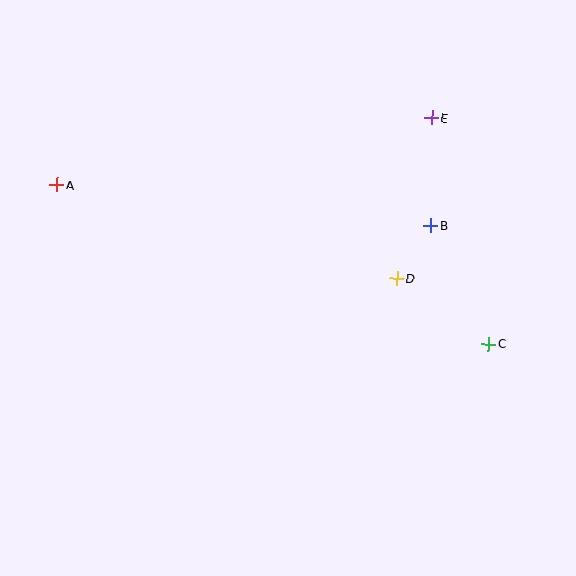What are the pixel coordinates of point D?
Point D is at (397, 279).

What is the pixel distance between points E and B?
The distance between E and B is 107 pixels.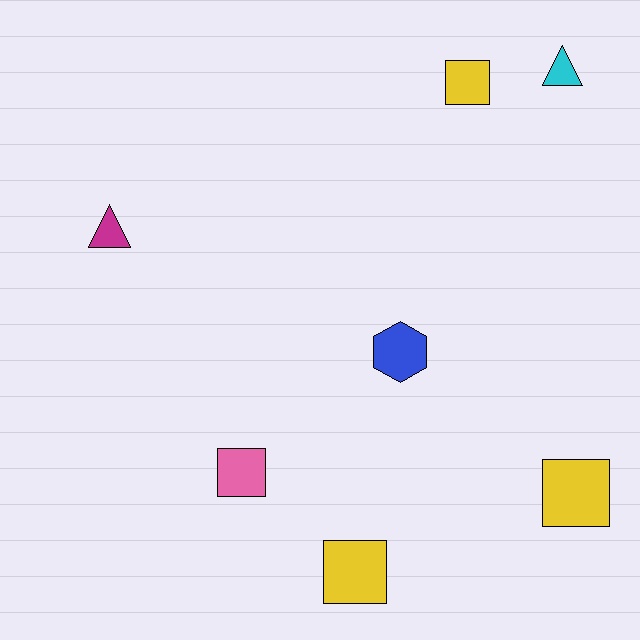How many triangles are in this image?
There are 2 triangles.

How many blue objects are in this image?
There is 1 blue object.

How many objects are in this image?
There are 7 objects.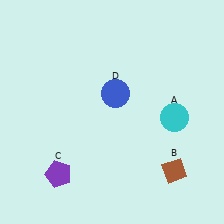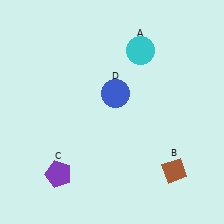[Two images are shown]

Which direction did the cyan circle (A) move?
The cyan circle (A) moved up.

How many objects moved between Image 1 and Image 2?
1 object moved between the two images.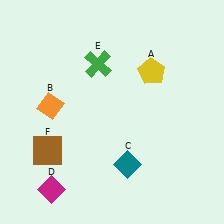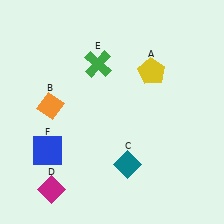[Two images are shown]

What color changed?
The square (F) changed from brown in Image 1 to blue in Image 2.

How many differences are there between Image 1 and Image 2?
There is 1 difference between the two images.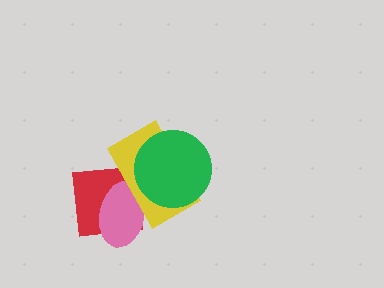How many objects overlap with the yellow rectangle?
3 objects overlap with the yellow rectangle.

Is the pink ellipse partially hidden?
Yes, it is partially covered by another shape.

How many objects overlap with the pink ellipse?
2 objects overlap with the pink ellipse.